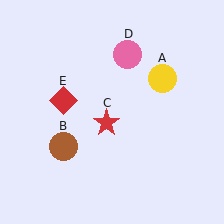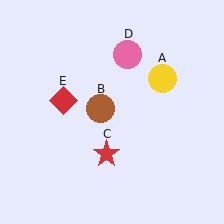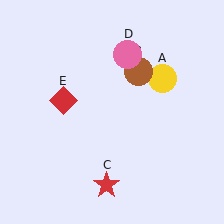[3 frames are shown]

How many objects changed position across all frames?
2 objects changed position: brown circle (object B), red star (object C).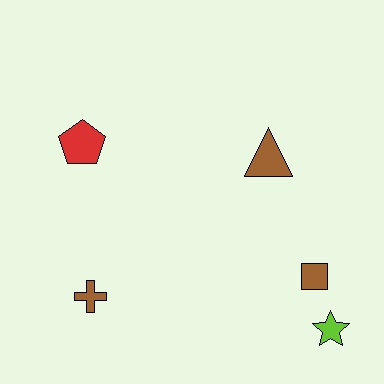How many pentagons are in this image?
There is 1 pentagon.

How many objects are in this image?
There are 5 objects.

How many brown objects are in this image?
There are 3 brown objects.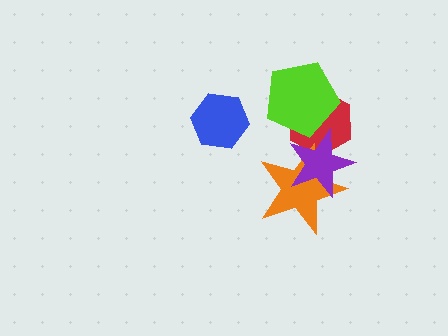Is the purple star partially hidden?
No, no other shape covers it.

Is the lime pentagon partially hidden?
Yes, it is partially covered by another shape.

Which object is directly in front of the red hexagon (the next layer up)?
The lime pentagon is directly in front of the red hexagon.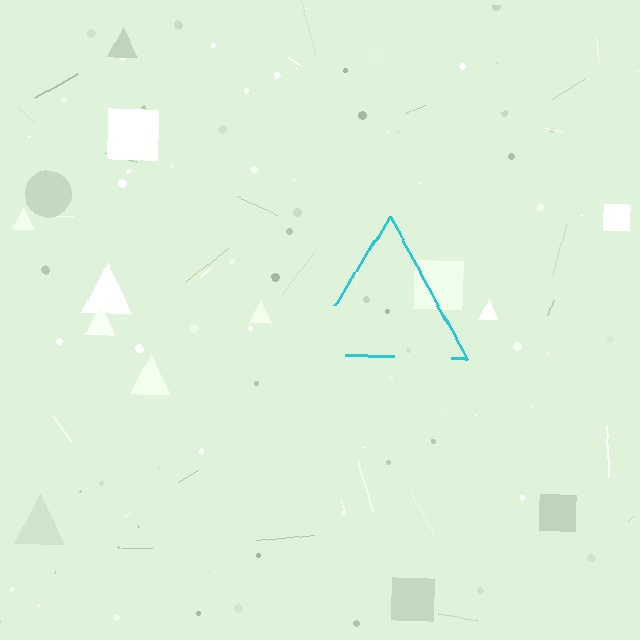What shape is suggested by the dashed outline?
The dashed outline suggests a triangle.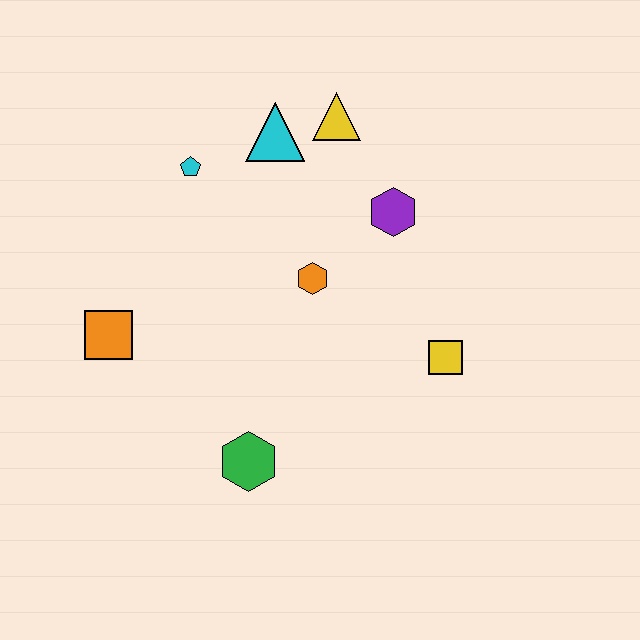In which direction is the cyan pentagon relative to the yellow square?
The cyan pentagon is to the left of the yellow square.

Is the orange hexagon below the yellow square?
No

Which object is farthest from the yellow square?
The orange square is farthest from the yellow square.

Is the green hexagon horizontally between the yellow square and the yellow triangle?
No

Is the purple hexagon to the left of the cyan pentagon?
No